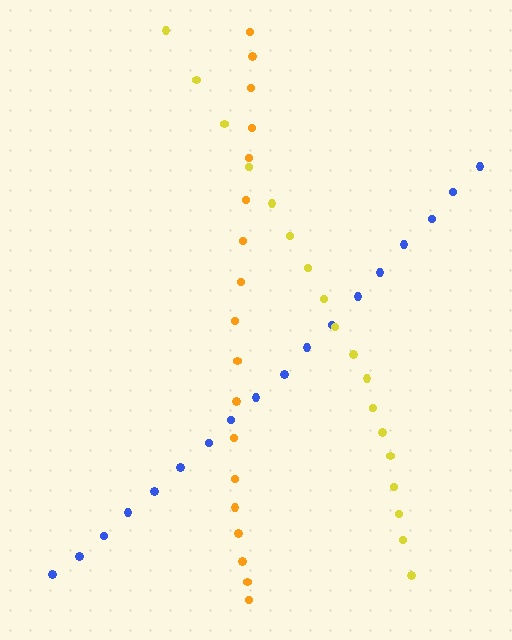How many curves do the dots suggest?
There are 3 distinct paths.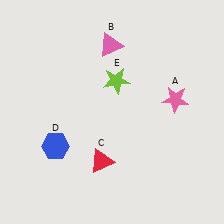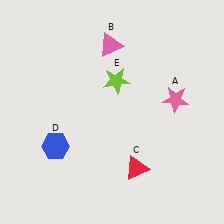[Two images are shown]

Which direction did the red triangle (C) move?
The red triangle (C) moved right.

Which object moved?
The red triangle (C) moved right.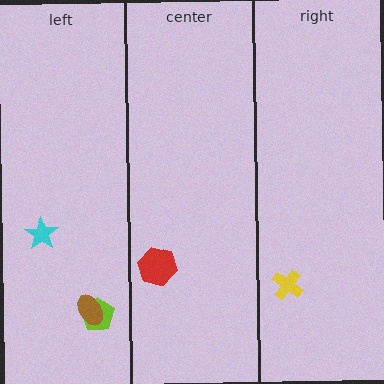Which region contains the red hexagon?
The center region.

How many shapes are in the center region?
1.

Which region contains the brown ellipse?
The left region.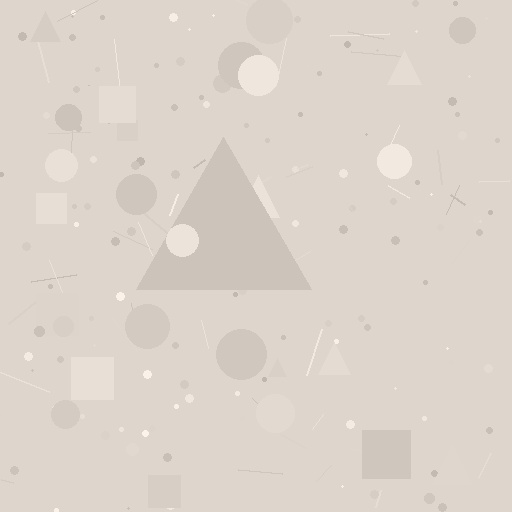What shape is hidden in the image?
A triangle is hidden in the image.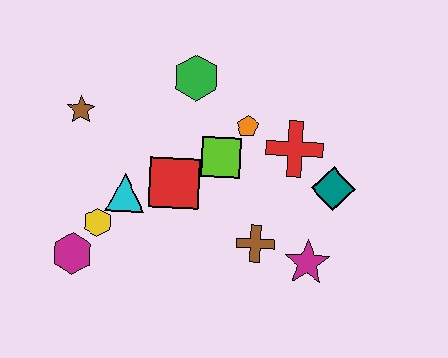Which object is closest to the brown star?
The cyan triangle is closest to the brown star.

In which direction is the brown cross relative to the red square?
The brown cross is to the right of the red square.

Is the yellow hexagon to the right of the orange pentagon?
No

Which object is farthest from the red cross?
The magenta hexagon is farthest from the red cross.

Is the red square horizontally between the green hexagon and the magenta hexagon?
Yes